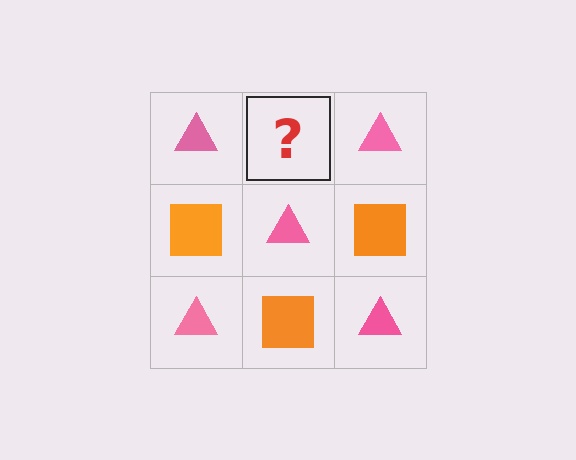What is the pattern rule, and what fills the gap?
The rule is that it alternates pink triangle and orange square in a checkerboard pattern. The gap should be filled with an orange square.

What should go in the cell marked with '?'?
The missing cell should contain an orange square.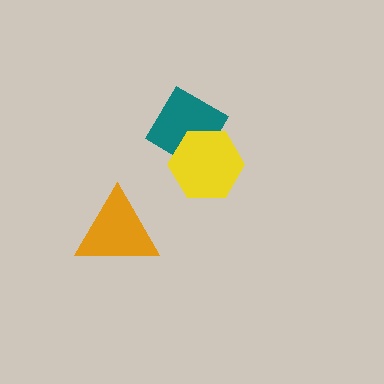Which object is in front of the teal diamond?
The yellow hexagon is in front of the teal diamond.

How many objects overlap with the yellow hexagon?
1 object overlaps with the yellow hexagon.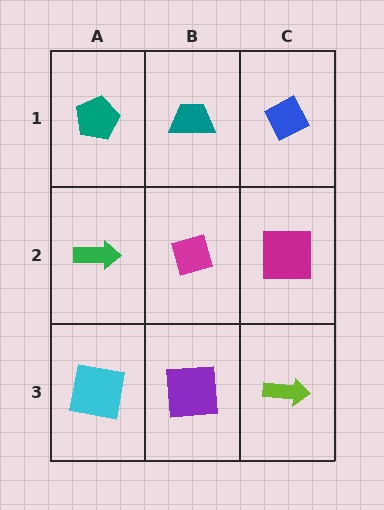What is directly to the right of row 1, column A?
A teal trapezoid.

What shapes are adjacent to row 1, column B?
A magenta diamond (row 2, column B), a teal pentagon (row 1, column A), a blue diamond (row 1, column C).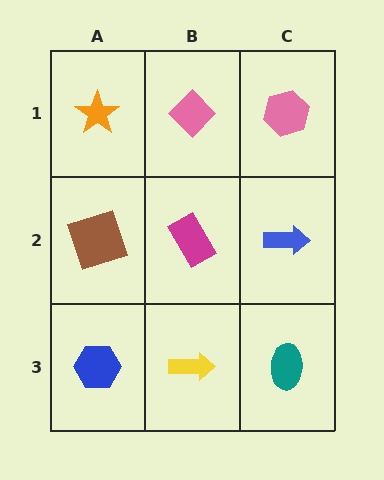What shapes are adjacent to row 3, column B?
A magenta rectangle (row 2, column B), a blue hexagon (row 3, column A), a teal ellipse (row 3, column C).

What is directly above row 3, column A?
A brown square.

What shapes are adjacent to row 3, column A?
A brown square (row 2, column A), a yellow arrow (row 3, column B).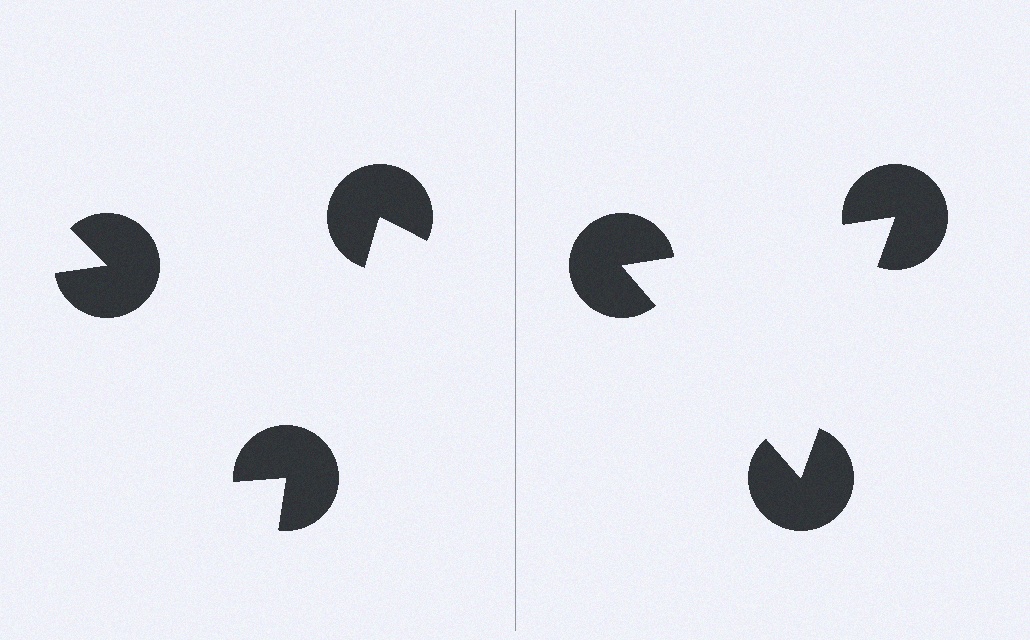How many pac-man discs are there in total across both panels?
6 — 3 on each side.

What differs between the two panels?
The pac-man discs are positioned identically on both sides; only the wedge orientations differ. On the right they align to a triangle; on the left they are misaligned.